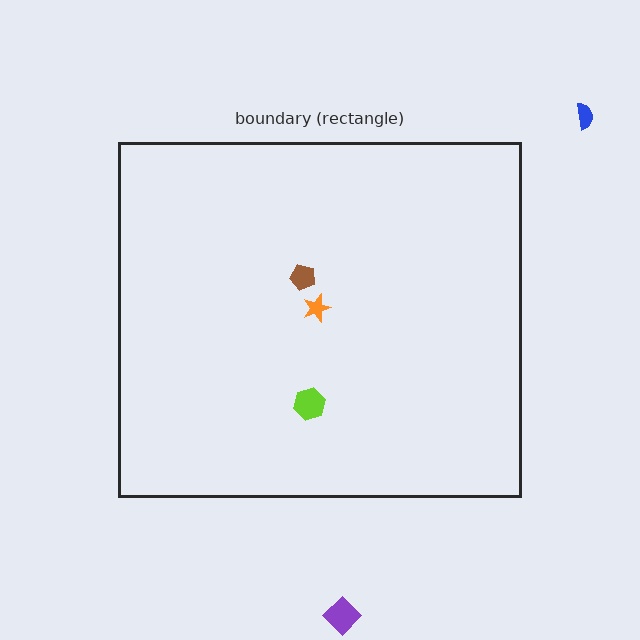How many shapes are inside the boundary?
3 inside, 2 outside.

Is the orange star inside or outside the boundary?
Inside.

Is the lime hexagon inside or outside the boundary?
Inside.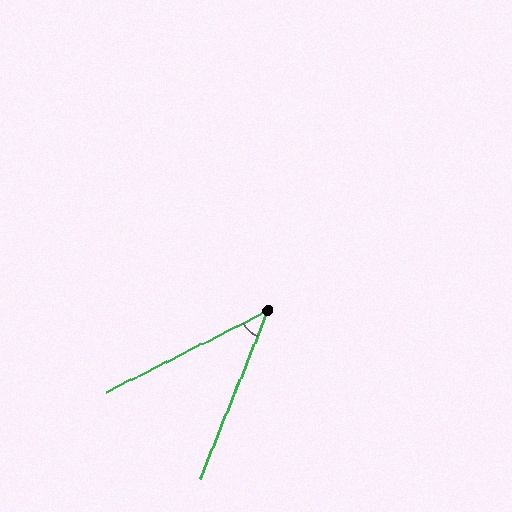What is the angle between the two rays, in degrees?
Approximately 41 degrees.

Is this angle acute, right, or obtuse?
It is acute.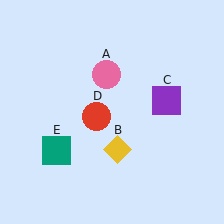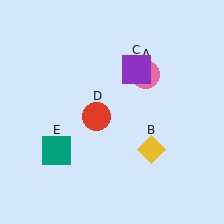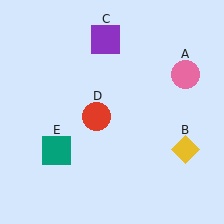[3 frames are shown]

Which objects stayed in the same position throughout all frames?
Red circle (object D) and teal square (object E) remained stationary.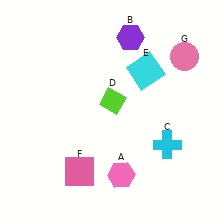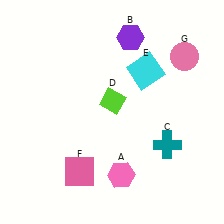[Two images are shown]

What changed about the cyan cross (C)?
In Image 1, C is cyan. In Image 2, it changed to teal.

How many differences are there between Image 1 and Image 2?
There is 1 difference between the two images.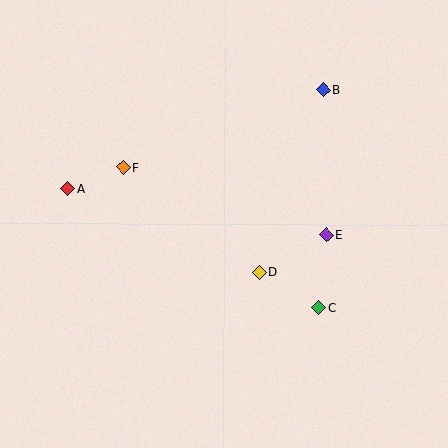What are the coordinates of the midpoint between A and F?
The midpoint between A and F is at (96, 178).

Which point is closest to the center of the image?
Point D at (259, 272) is closest to the center.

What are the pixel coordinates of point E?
Point E is at (326, 235).